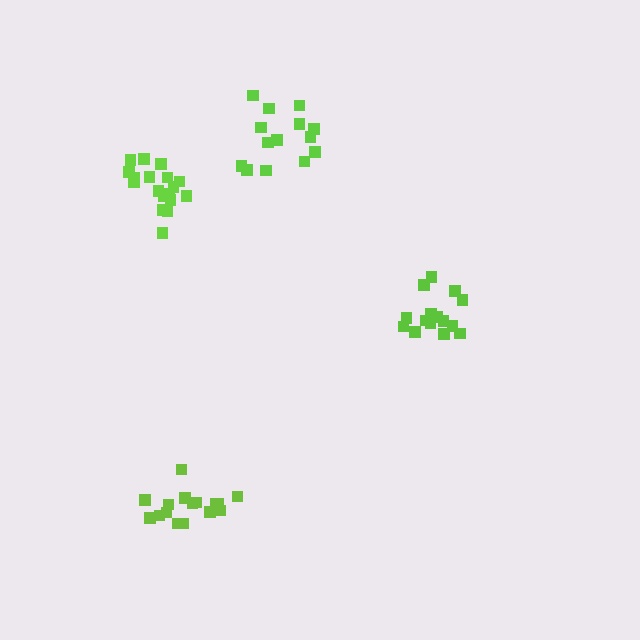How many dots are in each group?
Group 1: 14 dots, Group 2: 15 dots, Group 3: 19 dots, Group 4: 16 dots (64 total).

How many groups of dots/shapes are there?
There are 4 groups.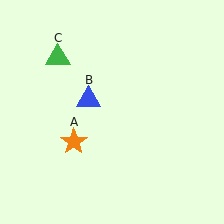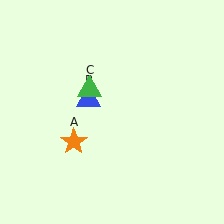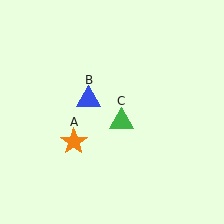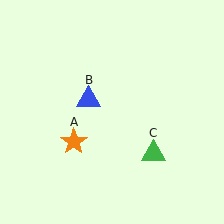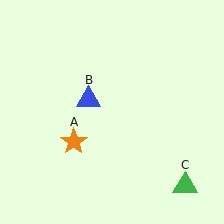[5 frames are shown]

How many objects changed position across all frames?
1 object changed position: green triangle (object C).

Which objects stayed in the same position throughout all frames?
Orange star (object A) and blue triangle (object B) remained stationary.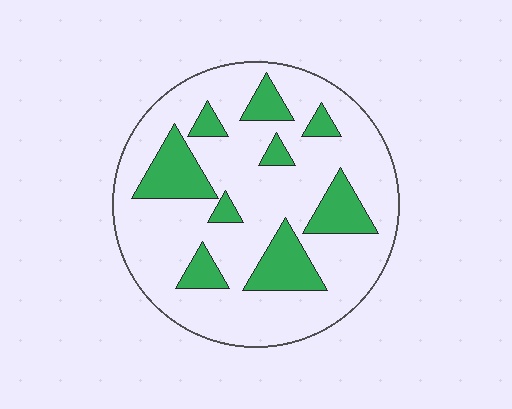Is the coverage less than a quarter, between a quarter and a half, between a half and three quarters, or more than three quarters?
Less than a quarter.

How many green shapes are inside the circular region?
9.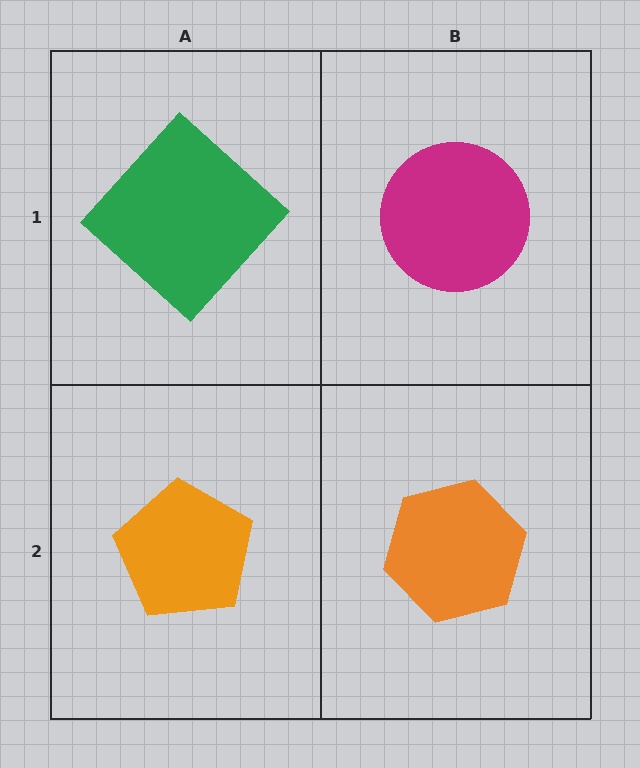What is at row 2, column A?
An orange pentagon.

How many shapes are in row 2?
2 shapes.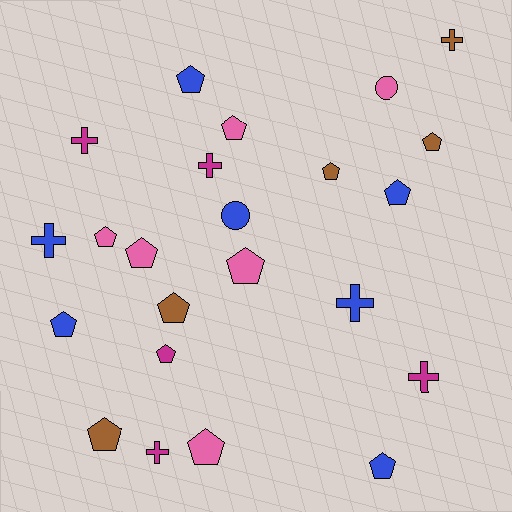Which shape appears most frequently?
Pentagon, with 14 objects.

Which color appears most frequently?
Blue, with 7 objects.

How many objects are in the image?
There are 23 objects.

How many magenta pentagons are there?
There is 1 magenta pentagon.